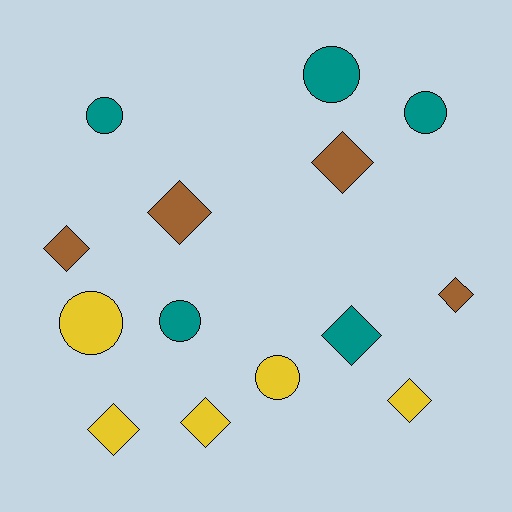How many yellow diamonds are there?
There are 3 yellow diamonds.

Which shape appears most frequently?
Diamond, with 8 objects.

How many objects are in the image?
There are 14 objects.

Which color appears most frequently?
Yellow, with 5 objects.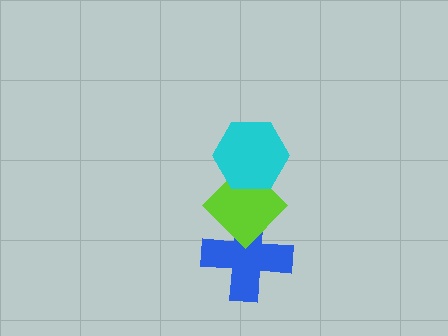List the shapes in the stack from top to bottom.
From top to bottom: the cyan hexagon, the lime diamond, the blue cross.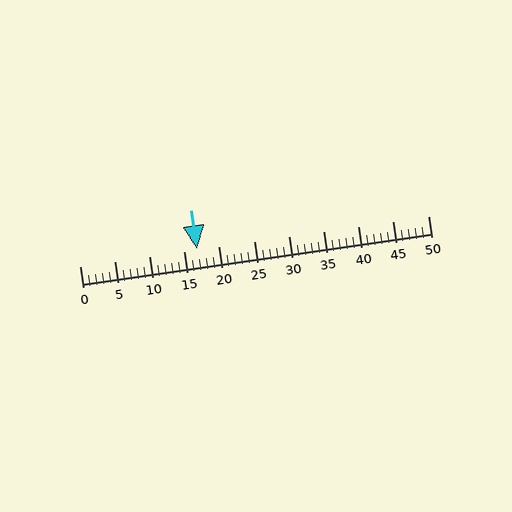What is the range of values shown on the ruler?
The ruler shows values from 0 to 50.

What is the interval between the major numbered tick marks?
The major tick marks are spaced 5 units apart.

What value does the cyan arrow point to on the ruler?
The cyan arrow points to approximately 17.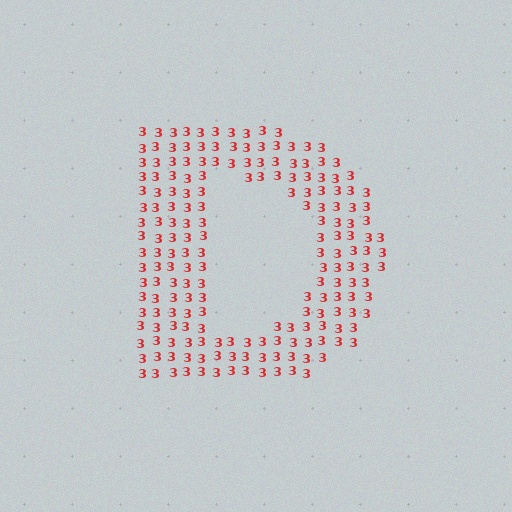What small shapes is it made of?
It is made of small digit 3's.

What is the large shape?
The large shape is the letter D.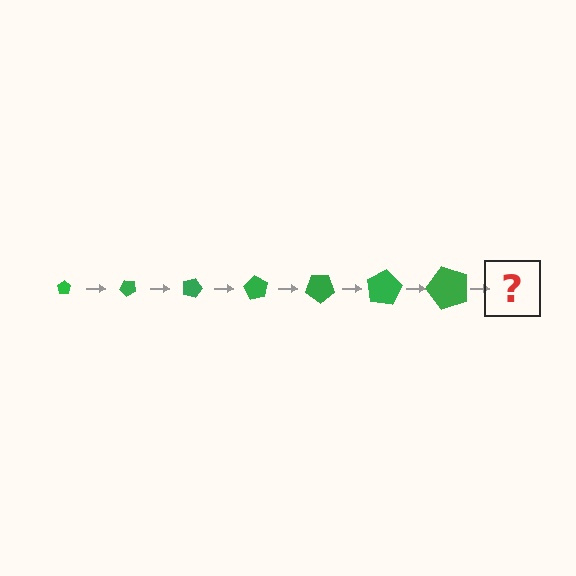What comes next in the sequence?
The next element should be a pentagon, larger than the previous one and rotated 315 degrees from the start.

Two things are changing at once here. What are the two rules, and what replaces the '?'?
The two rules are that the pentagon grows larger each step and it rotates 45 degrees each step. The '?' should be a pentagon, larger than the previous one and rotated 315 degrees from the start.